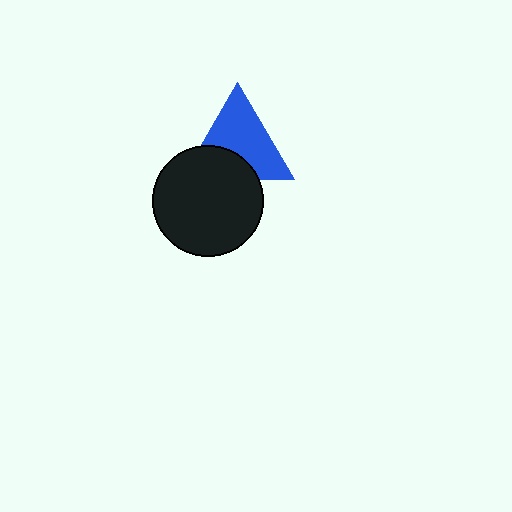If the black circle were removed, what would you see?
You would see the complete blue triangle.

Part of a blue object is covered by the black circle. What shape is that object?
It is a triangle.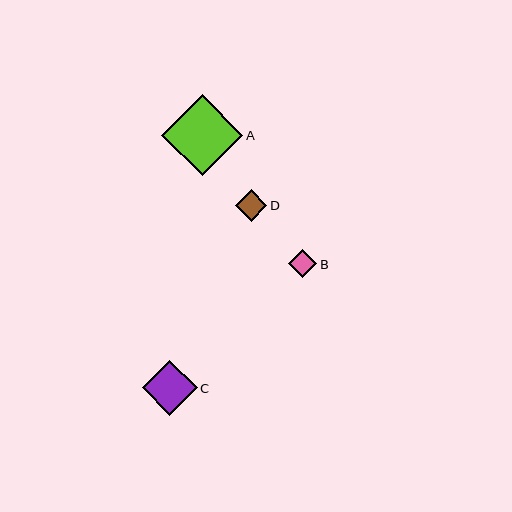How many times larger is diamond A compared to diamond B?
Diamond A is approximately 2.9 times the size of diamond B.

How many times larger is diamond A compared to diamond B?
Diamond A is approximately 2.9 times the size of diamond B.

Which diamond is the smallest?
Diamond B is the smallest with a size of approximately 28 pixels.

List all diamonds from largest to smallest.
From largest to smallest: A, C, D, B.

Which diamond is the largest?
Diamond A is the largest with a size of approximately 81 pixels.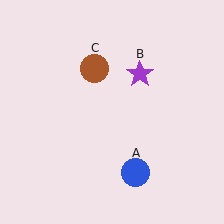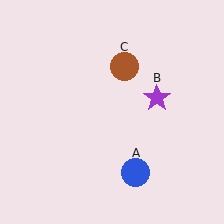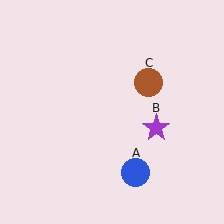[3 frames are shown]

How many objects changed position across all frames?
2 objects changed position: purple star (object B), brown circle (object C).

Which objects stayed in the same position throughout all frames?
Blue circle (object A) remained stationary.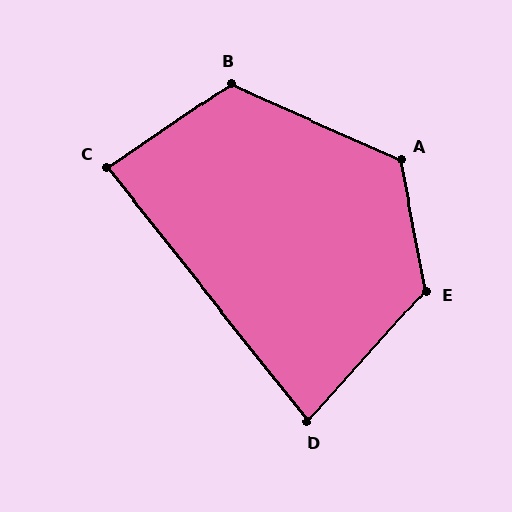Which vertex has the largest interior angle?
E, at approximately 127 degrees.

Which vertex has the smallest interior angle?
D, at approximately 81 degrees.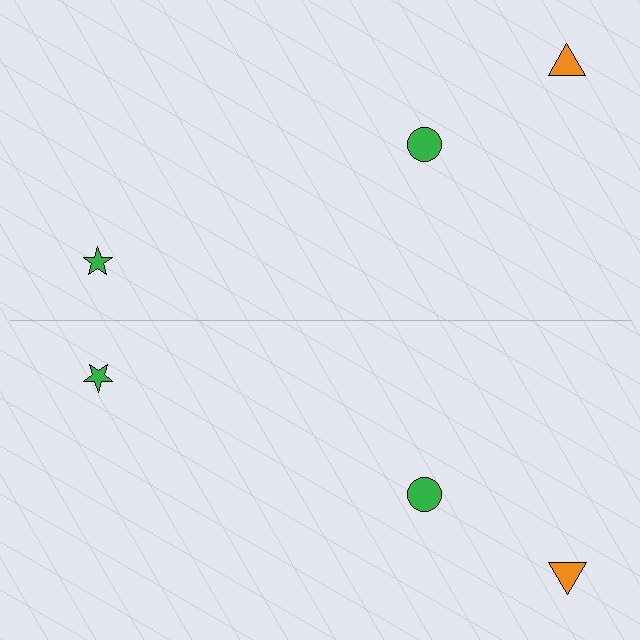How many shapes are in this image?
There are 6 shapes in this image.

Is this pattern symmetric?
Yes, this pattern has bilateral (reflection) symmetry.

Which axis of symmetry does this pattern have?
The pattern has a horizontal axis of symmetry running through the center of the image.